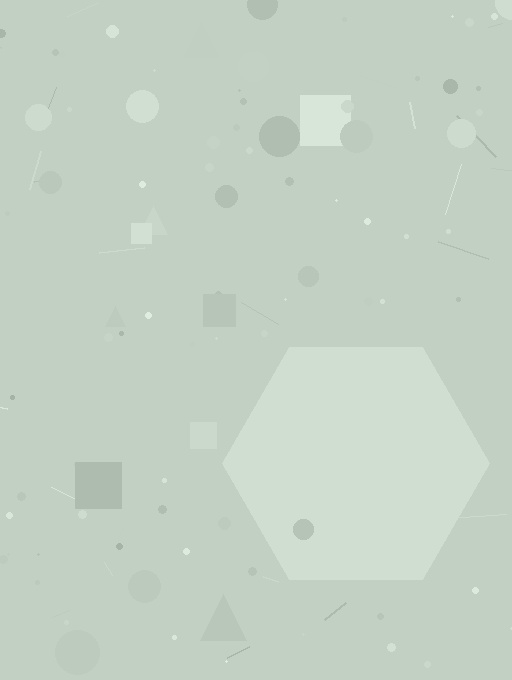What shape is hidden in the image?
A hexagon is hidden in the image.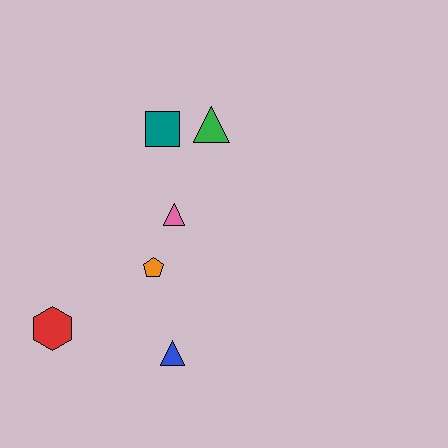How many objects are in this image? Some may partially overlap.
There are 6 objects.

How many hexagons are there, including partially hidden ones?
There is 1 hexagon.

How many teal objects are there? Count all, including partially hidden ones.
There is 1 teal object.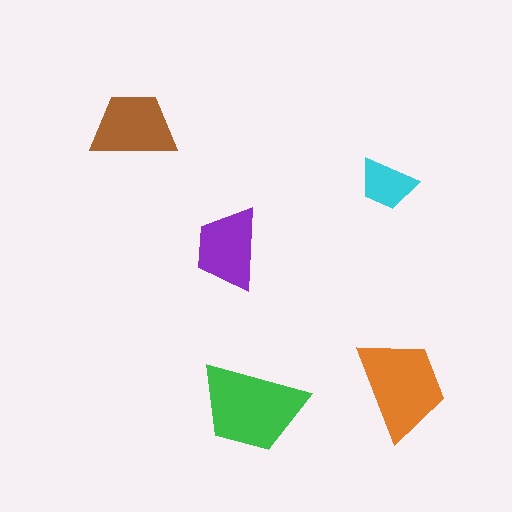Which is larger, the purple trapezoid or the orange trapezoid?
The orange one.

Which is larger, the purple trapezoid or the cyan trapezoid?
The purple one.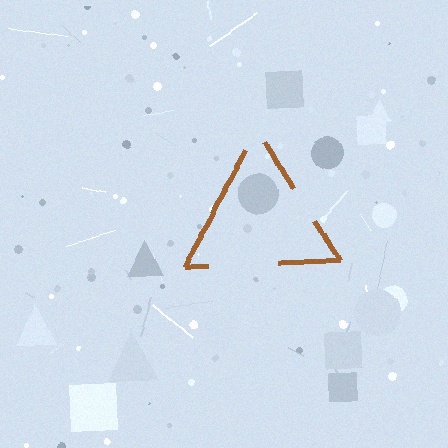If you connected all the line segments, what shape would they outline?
They would outline a triangle.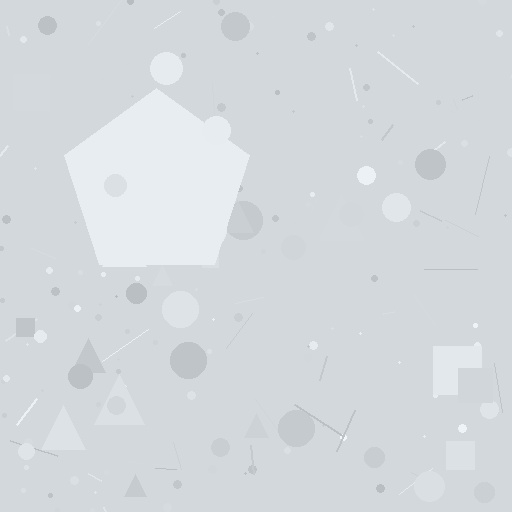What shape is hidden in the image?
A pentagon is hidden in the image.